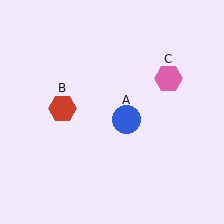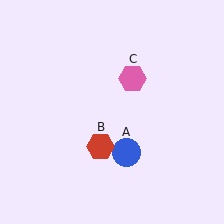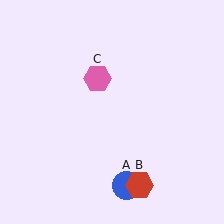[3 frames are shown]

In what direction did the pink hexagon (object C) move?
The pink hexagon (object C) moved left.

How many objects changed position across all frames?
3 objects changed position: blue circle (object A), red hexagon (object B), pink hexagon (object C).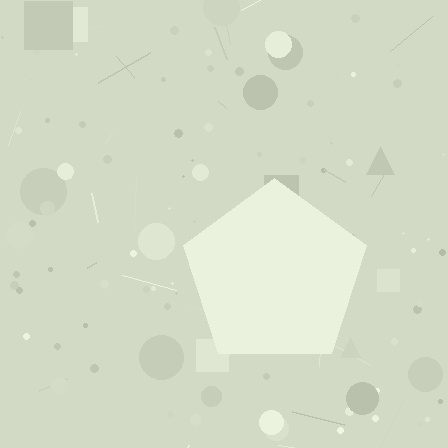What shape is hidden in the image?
A pentagon is hidden in the image.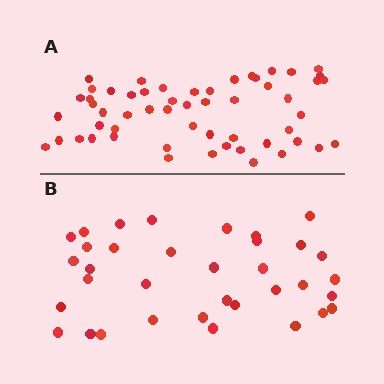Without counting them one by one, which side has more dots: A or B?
Region A (the top region) has more dots.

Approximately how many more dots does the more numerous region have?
Region A has approximately 20 more dots than region B.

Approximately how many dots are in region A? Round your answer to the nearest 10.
About 60 dots. (The exact count is 55, which rounds to 60.)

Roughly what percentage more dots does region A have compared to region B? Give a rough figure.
About 55% more.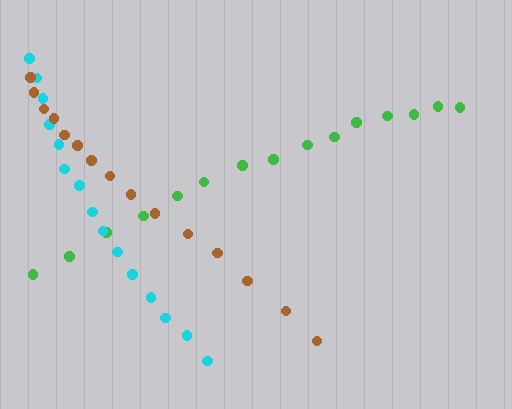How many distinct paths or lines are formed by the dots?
There are 3 distinct paths.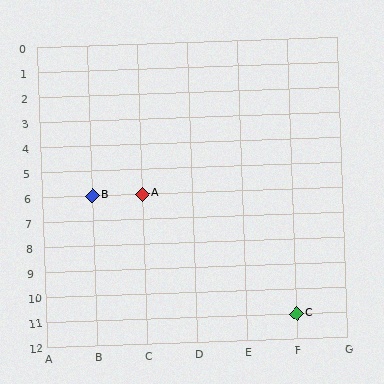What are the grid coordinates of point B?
Point B is at grid coordinates (B, 6).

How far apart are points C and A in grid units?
Points C and A are 3 columns and 5 rows apart (about 5.8 grid units diagonally).